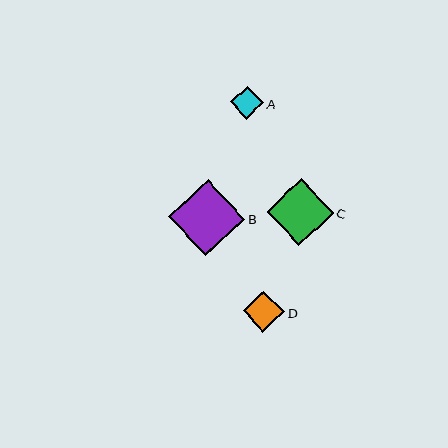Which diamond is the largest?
Diamond B is the largest with a size of approximately 76 pixels.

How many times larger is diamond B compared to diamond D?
Diamond B is approximately 1.8 times the size of diamond D.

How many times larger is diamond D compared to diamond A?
Diamond D is approximately 1.3 times the size of diamond A.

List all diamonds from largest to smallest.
From largest to smallest: B, C, D, A.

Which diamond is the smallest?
Diamond A is the smallest with a size of approximately 33 pixels.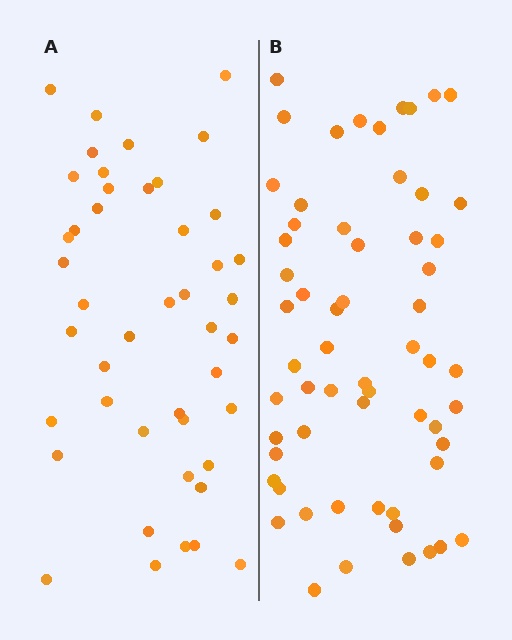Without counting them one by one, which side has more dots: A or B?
Region B (the right region) has more dots.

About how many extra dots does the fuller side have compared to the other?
Region B has approximately 15 more dots than region A.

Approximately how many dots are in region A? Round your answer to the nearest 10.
About 40 dots. (The exact count is 45, which rounds to 40.)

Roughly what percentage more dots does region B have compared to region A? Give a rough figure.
About 35% more.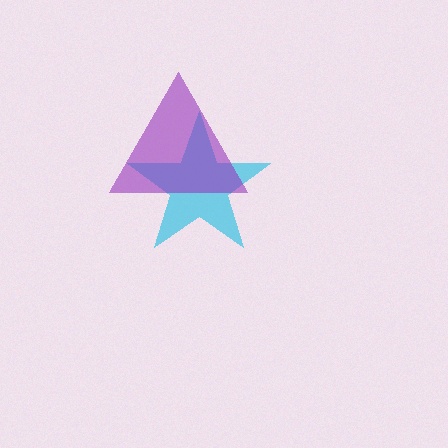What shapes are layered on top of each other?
The layered shapes are: a cyan star, a purple triangle.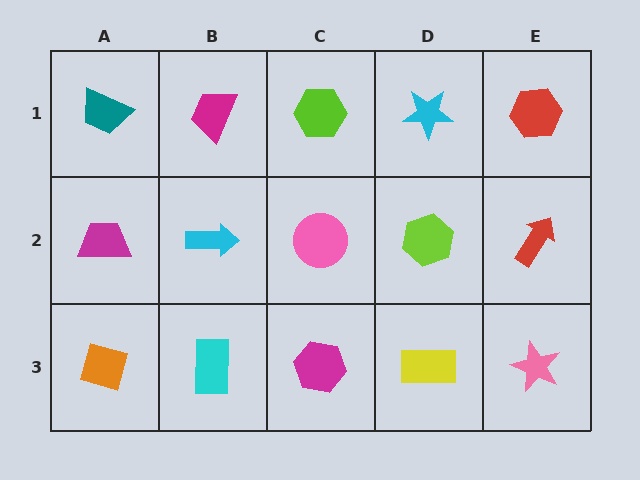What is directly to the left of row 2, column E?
A lime hexagon.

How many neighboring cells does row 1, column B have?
3.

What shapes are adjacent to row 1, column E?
A red arrow (row 2, column E), a cyan star (row 1, column D).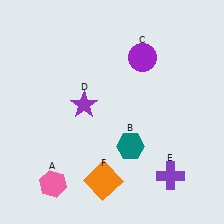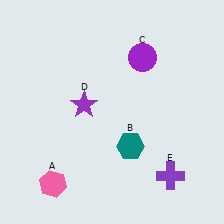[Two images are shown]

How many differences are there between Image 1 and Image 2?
There is 1 difference between the two images.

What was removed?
The orange square (F) was removed in Image 2.